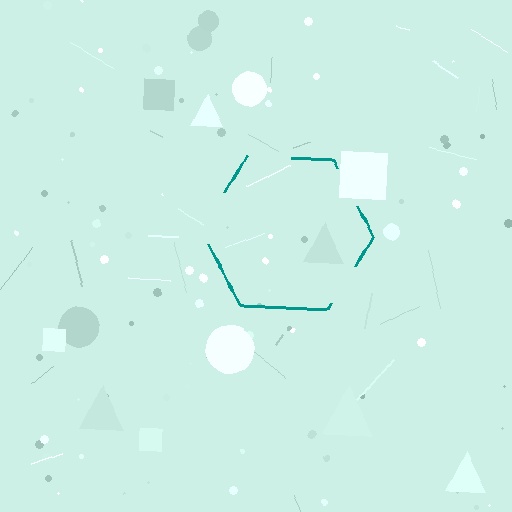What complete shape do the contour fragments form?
The contour fragments form a hexagon.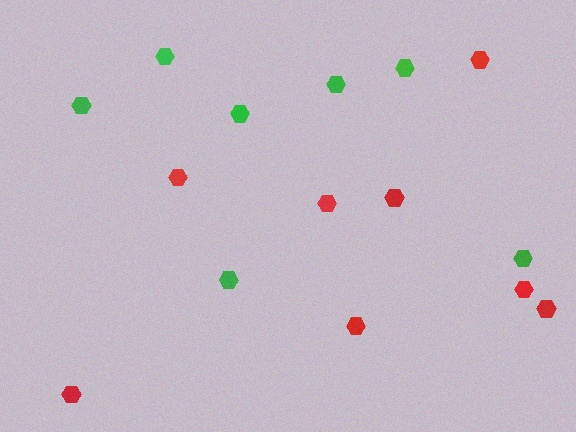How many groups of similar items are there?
There are 2 groups: one group of red hexagons (8) and one group of green hexagons (7).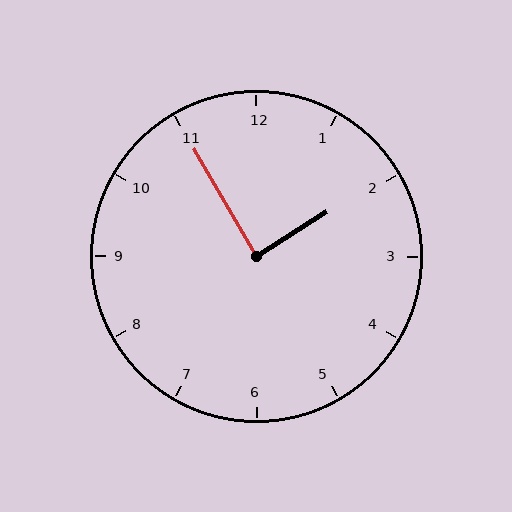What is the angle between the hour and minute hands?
Approximately 88 degrees.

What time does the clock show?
1:55.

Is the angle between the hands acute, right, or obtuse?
It is right.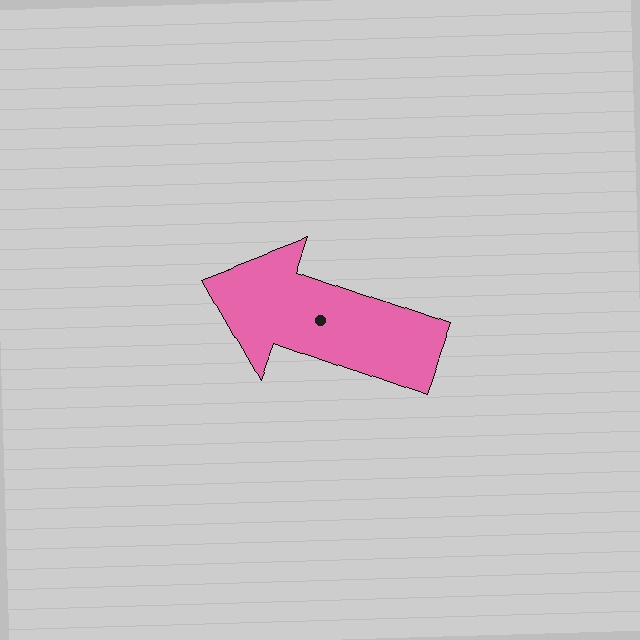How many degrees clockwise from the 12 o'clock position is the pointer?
Approximately 290 degrees.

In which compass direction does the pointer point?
West.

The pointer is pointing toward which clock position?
Roughly 10 o'clock.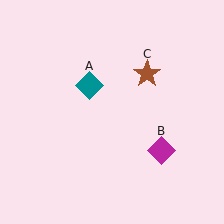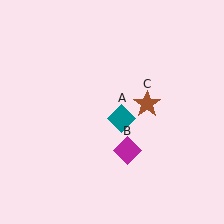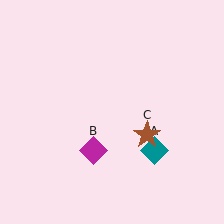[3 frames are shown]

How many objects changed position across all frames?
3 objects changed position: teal diamond (object A), magenta diamond (object B), brown star (object C).